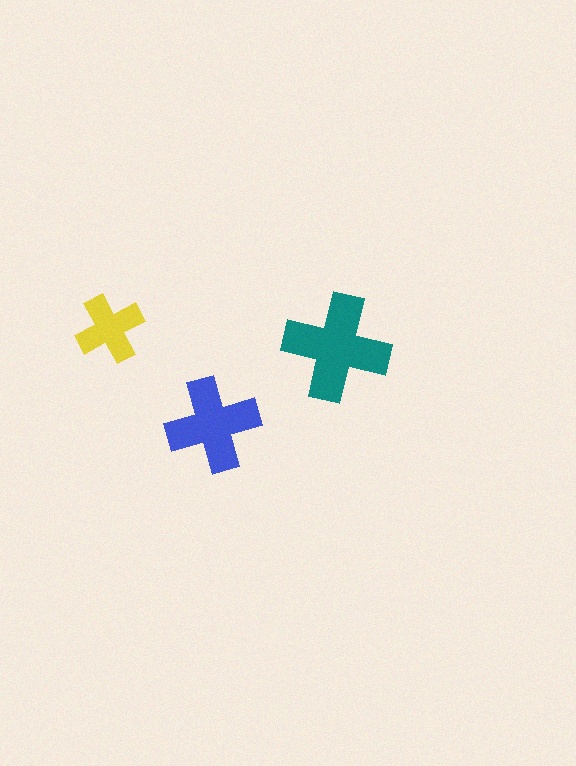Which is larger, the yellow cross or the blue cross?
The blue one.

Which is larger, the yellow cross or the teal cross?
The teal one.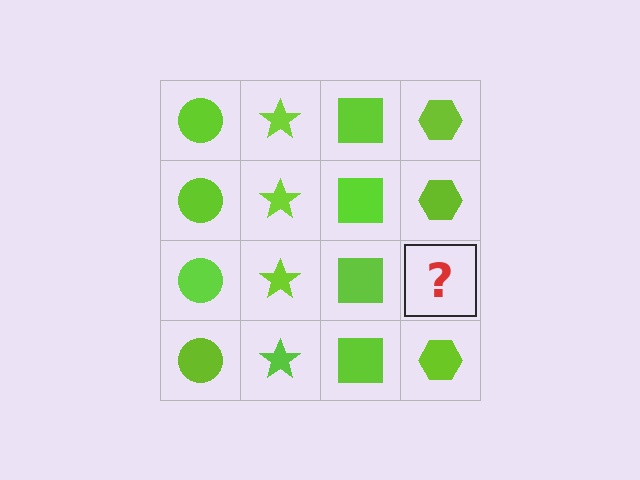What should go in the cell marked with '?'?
The missing cell should contain a lime hexagon.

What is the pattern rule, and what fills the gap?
The rule is that each column has a consistent shape. The gap should be filled with a lime hexagon.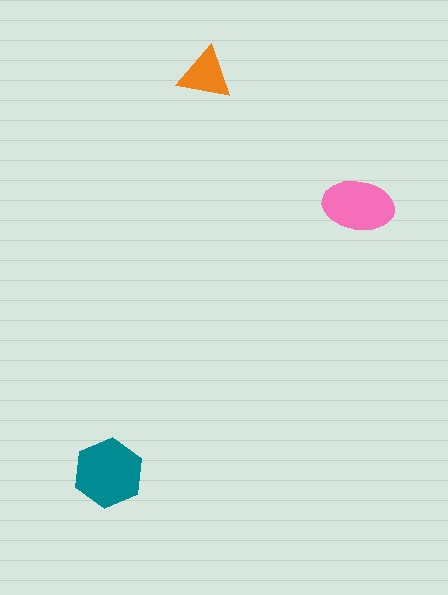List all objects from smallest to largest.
The orange triangle, the pink ellipse, the teal hexagon.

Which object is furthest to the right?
The pink ellipse is rightmost.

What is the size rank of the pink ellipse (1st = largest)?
2nd.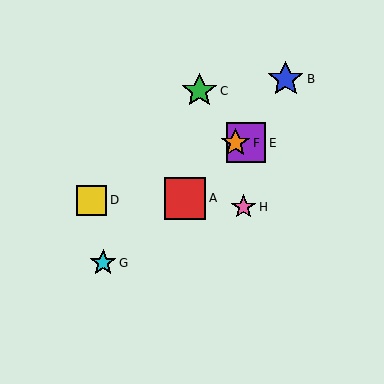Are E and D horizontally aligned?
No, E is at y≈143 and D is at y≈200.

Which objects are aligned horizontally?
Objects E, F are aligned horizontally.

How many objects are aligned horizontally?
2 objects (E, F) are aligned horizontally.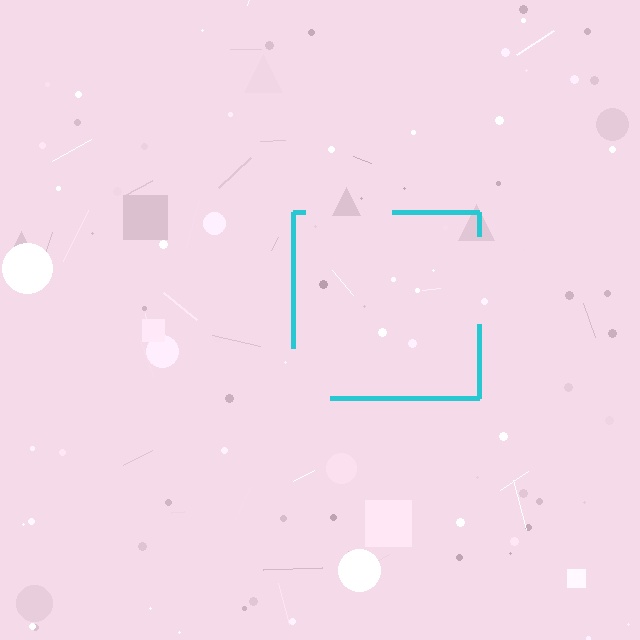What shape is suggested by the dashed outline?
The dashed outline suggests a square.